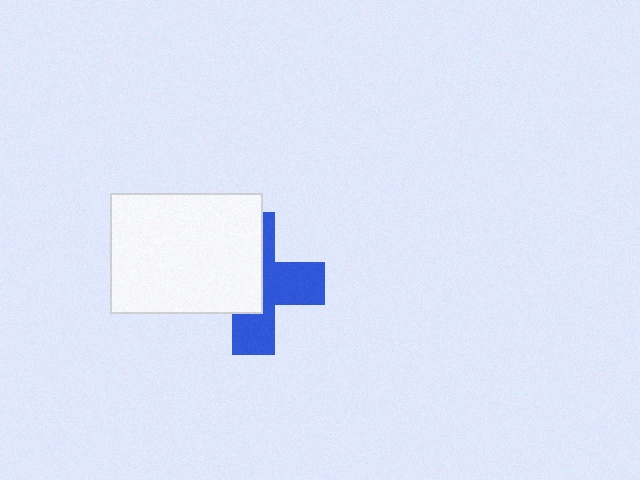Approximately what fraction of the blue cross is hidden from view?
Roughly 51% of the blue cross is hidden behind the white rectangle.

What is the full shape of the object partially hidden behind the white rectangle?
The partially hidden object is a blue cross.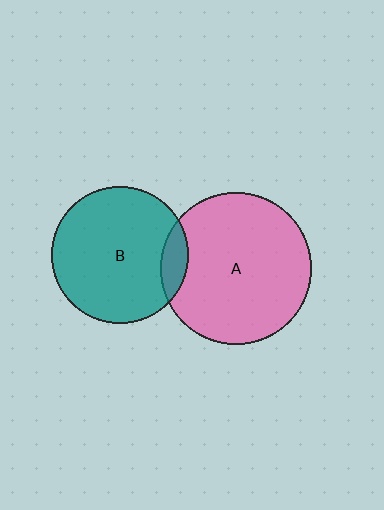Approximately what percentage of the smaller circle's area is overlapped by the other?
Approximately 10%.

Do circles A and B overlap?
Yes.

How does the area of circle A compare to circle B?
Approximately 1.2 times.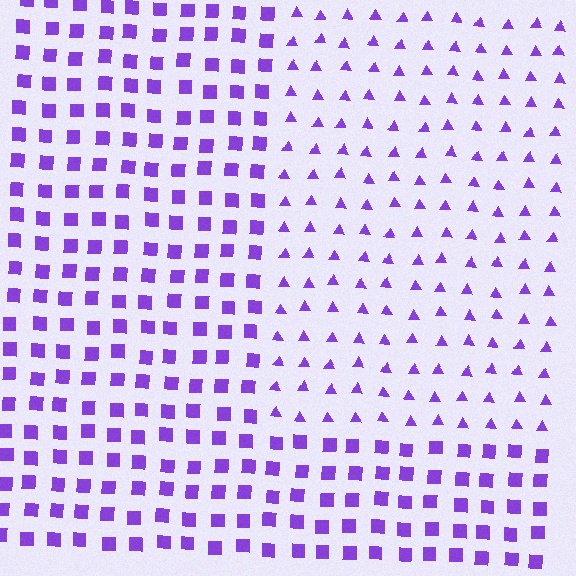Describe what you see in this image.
The image is filled with small purple elements arranged in a uniform grid. A rectangle-shaped region contains triangles, while the surrounding area contains squares. The boundary is defined purely by the change in element shape.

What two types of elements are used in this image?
The image uses triangles inside the rectangle region and squares outside it.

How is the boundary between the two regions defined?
The boundary is defined by a change in element shape: triangles inside vs. squares outside. All elements share the same color and spacing.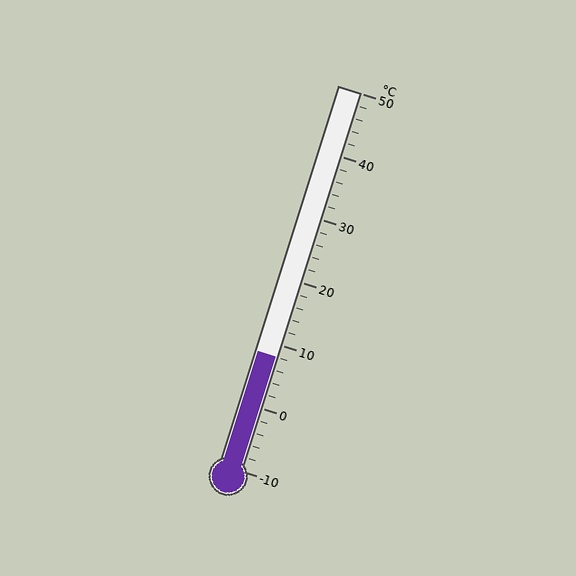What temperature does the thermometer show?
The thermometer shows approximately 8°C.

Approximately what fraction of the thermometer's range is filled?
The thermometer is filled to approximately 30% of its range.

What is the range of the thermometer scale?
The thermometer scale ranges from -10°C to 50°C.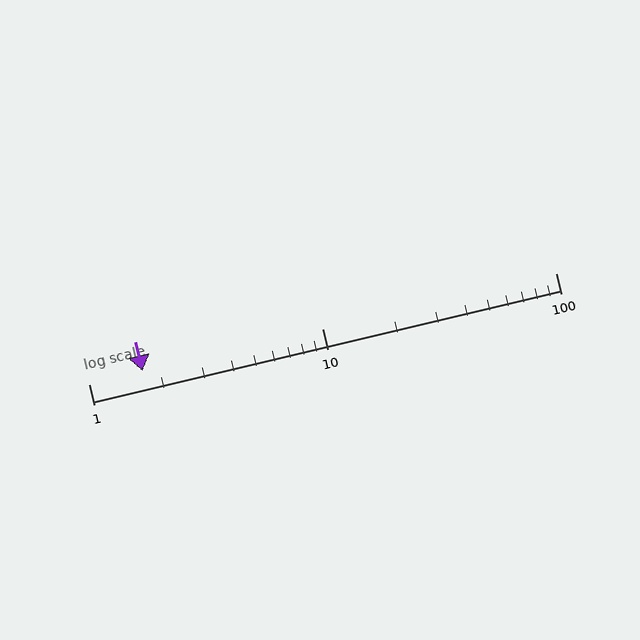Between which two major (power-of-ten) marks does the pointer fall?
The pointer is between 1 and 10.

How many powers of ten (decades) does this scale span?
The scale spans 2 decades, from 1 to 100.